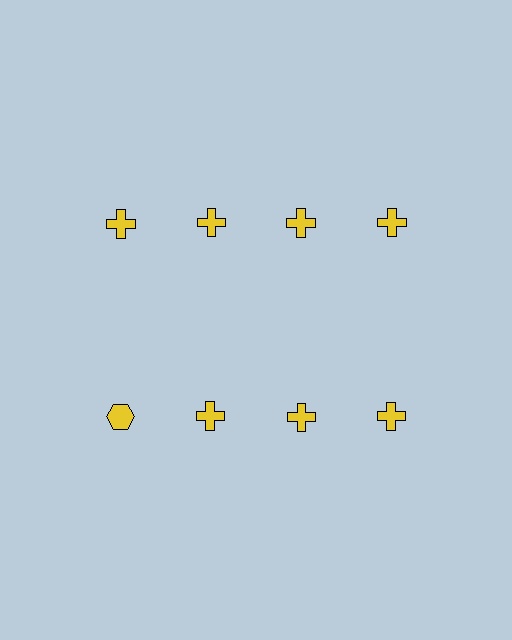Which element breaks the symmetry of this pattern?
The yellow hexagon in the second row, leftmost column breaks the symmetry. All other shapes are yellow crosses.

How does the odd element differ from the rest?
It has a different shape: hexagon instead of cross.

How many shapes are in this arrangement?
There are 8 shapes arranged in a grid pattern.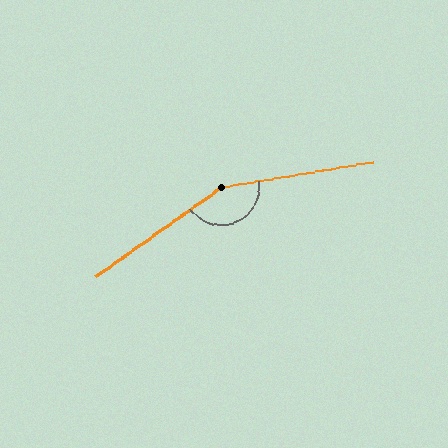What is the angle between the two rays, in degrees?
Approximately 154 degrees.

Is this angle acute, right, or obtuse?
It is obtuse.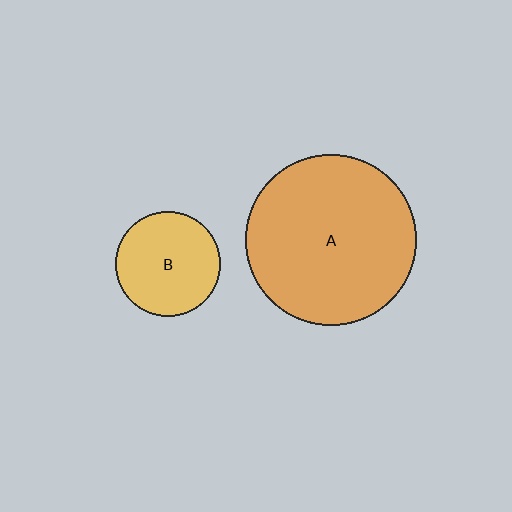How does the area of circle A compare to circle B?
Approximately 2.6 times.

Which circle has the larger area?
Circle A (orange).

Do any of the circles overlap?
No, none of the circles overlap.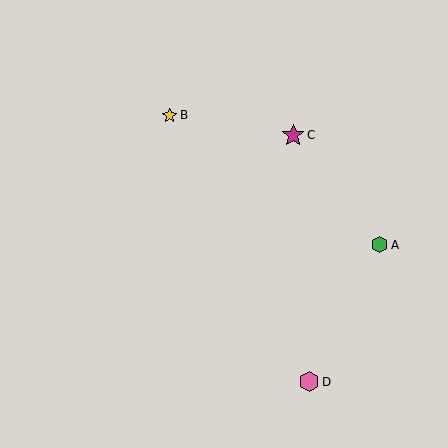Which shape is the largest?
The magenta star (labeled C) is the largest.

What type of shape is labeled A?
Shape A is a green hexagon.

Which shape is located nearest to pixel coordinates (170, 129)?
The yellow star (labeled B) at (169, 115) is nearest to that location.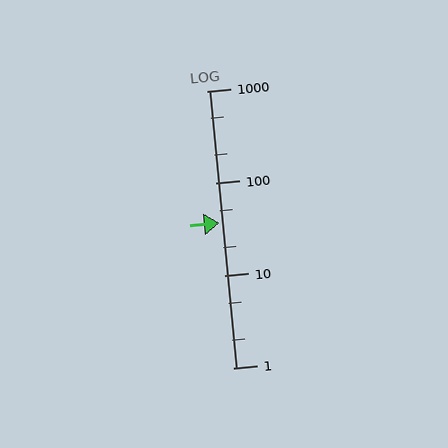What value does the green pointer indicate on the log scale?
The pointer indicates approximately 37.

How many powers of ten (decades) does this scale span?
The scale spans 3 decades, from 1 to 1000.